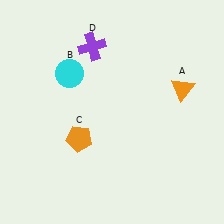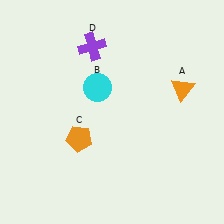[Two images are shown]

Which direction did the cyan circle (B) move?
The cyan circle (B) moved right.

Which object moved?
The cyan circle (B) moved right.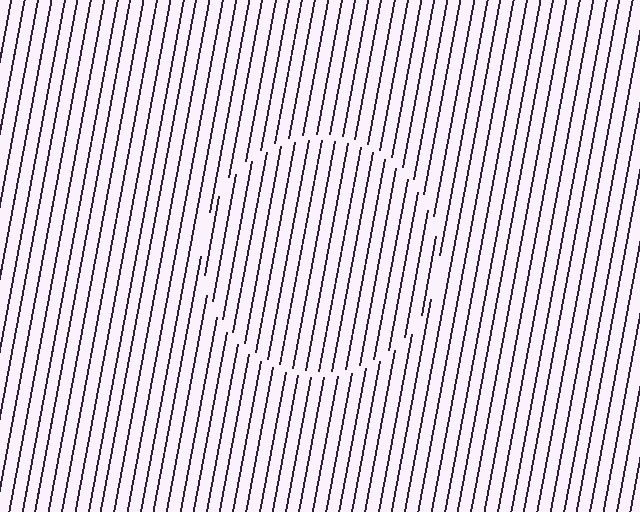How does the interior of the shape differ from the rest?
The interior of the shape contains the same grating, shifted by half a period — the contour is defined by the phase discontinuity where line-ends from the inner and outer gratings abut.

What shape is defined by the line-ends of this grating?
An illusory circle. The interior of the shape contains the same grating, shifted by half a period — the contour is defined by the phase discontinuity where line-ends from the inner and outer gratings abut.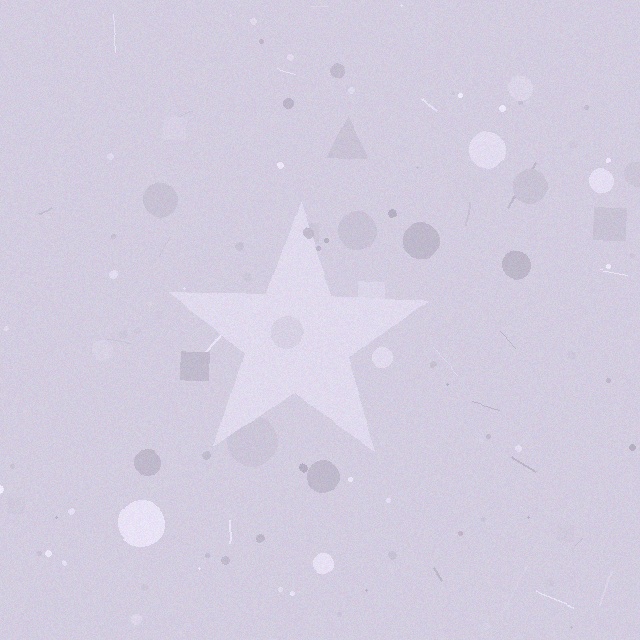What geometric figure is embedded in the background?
A star is embedded in the background.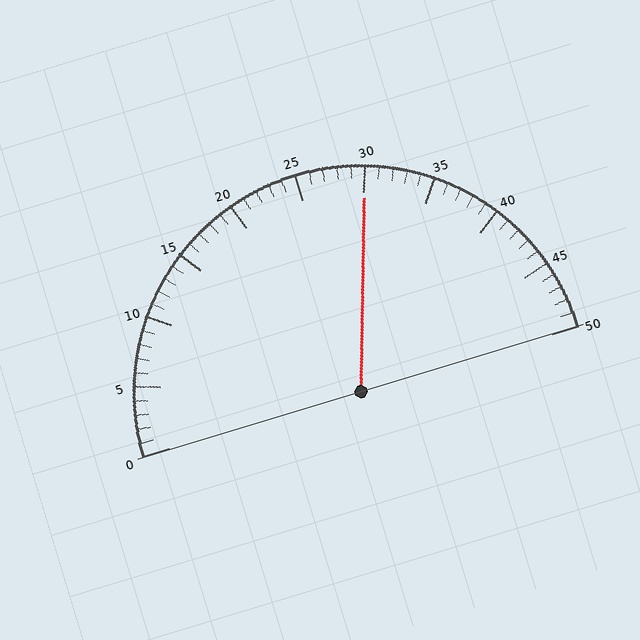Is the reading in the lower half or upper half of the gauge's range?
The reading is in the upper half of the range (0 to 50).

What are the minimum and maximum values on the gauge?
The gauge ranges from 0 to 50.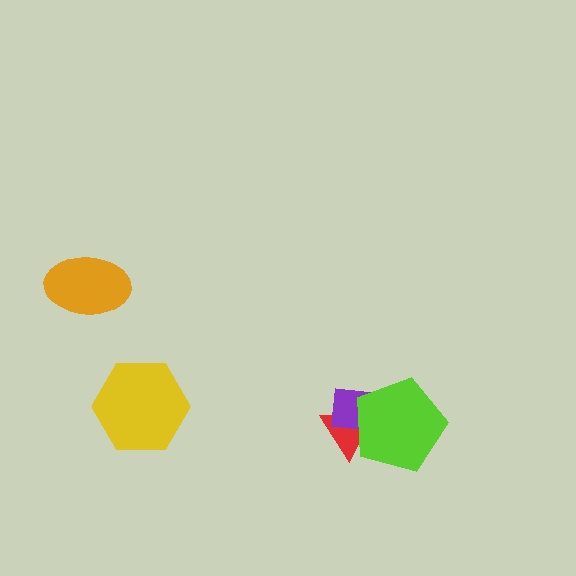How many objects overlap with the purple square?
2 objects overlap with the purple square.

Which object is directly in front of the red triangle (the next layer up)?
The purple square is directly in front of the red triangle.